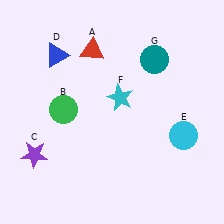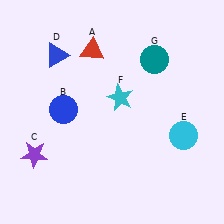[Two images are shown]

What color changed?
The circle (B) changed from green in Image 1 to blue in Image 2.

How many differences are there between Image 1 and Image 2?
There is 1 difference between the two images.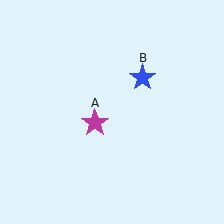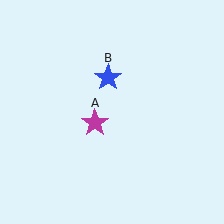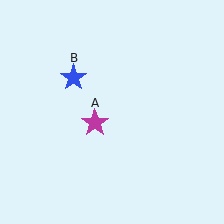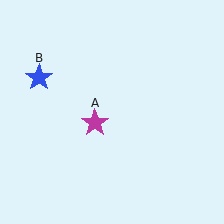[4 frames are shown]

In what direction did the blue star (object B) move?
The blue star (object B) moved left.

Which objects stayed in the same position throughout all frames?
Magenta star (object A) remained stationary.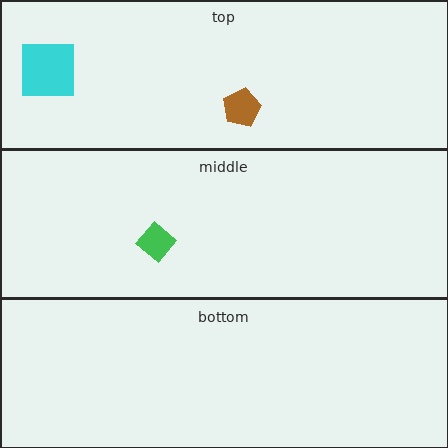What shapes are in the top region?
The cyan square, the brown pentagon.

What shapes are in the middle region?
The green diamond.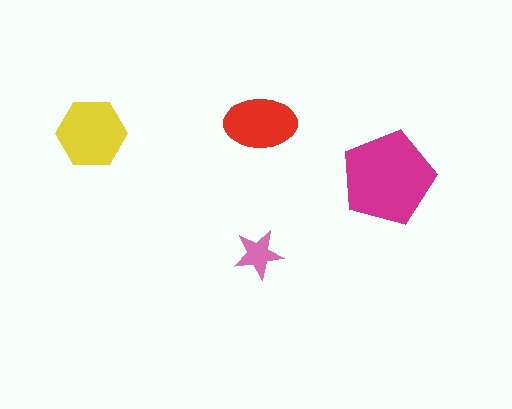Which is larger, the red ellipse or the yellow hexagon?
The yellow hexagon.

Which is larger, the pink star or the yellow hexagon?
The yellow hexagon.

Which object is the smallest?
The pink star.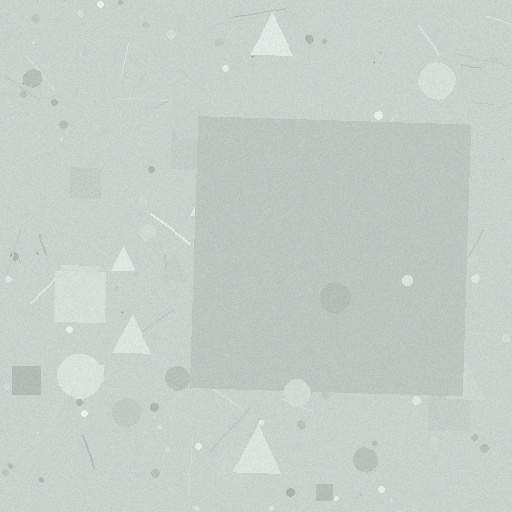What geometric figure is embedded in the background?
A square is embedded in the background.